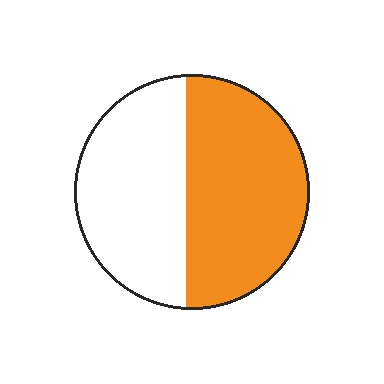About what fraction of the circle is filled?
About one half (1/2).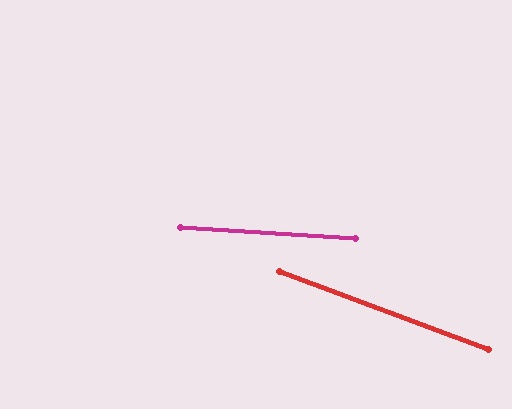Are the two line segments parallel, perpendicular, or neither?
Neither parallel nor perpendicular — they differ by about 17°.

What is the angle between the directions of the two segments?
Approximately 17 degrees.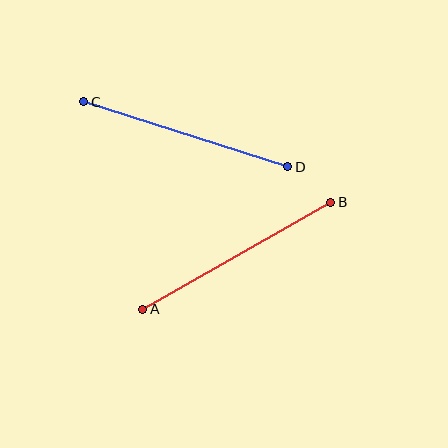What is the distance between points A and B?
The distance is approximately 216 pixels.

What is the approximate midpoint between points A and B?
The midpoint is at approximately (237, 256) pixels.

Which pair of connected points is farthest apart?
Points A and B are farthest apart.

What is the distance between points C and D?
The distance is approximately 214 pixels.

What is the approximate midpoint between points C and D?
The midpoint is at approximately (186, 134) pixels.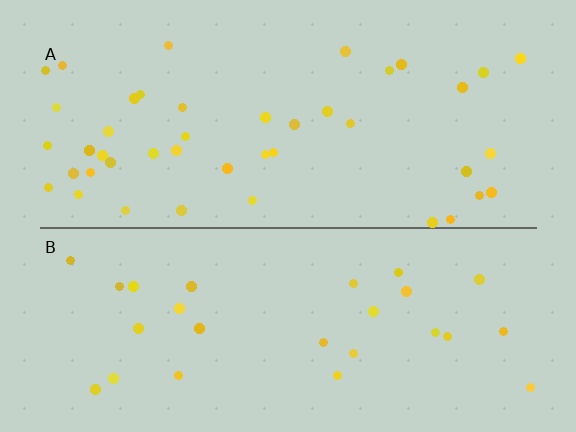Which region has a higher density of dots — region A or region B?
A (the top).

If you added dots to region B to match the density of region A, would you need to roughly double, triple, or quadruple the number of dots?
Approximately double.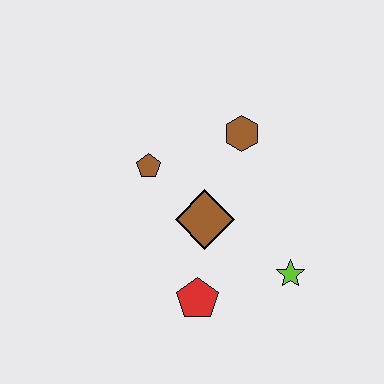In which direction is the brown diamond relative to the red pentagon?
The brown diamond is above the red pentagon.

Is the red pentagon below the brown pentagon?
Yes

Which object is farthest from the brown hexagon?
The red pentagon is farthest from the brown hexagon.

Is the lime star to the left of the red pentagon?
No